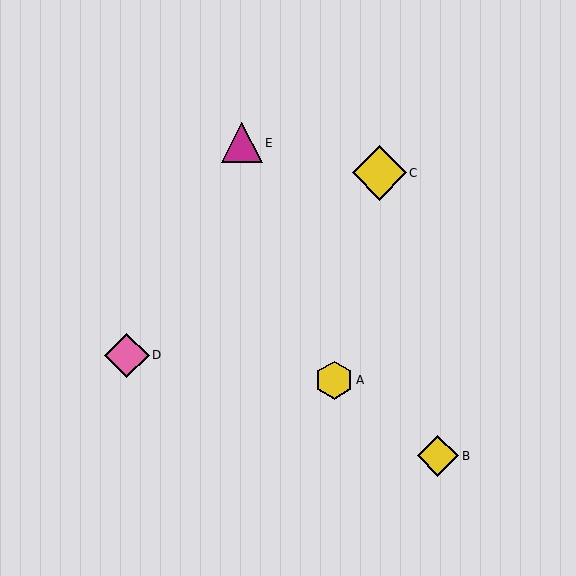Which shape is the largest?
The yellow diamond (labeled C) is the largest.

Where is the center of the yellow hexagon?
The center of the yellow hexagon is at (334, 380).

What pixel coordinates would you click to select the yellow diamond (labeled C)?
Click at (379, 173) to select the yellow diamond C.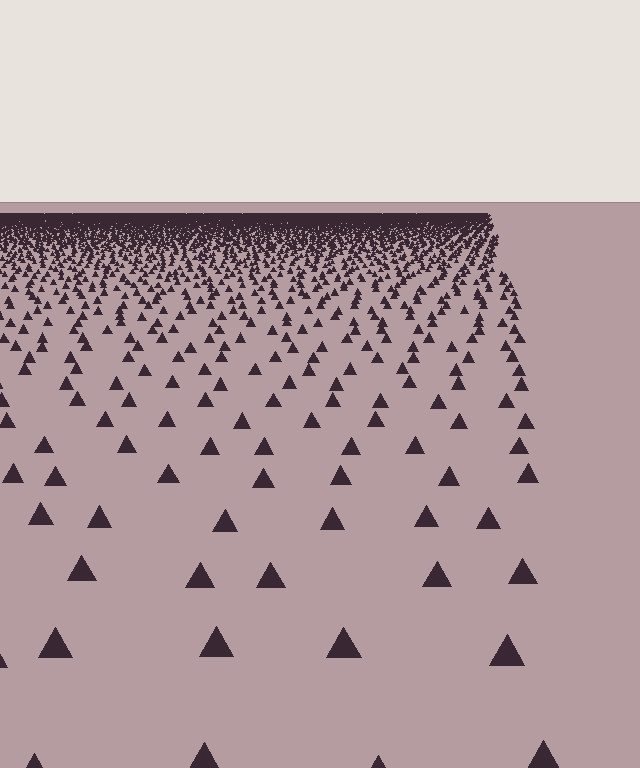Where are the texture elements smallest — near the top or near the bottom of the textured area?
Near the top.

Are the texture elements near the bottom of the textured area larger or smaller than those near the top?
Larger. Near the bottom, elements are closer to the viewer and appear at a bigger on-screen size.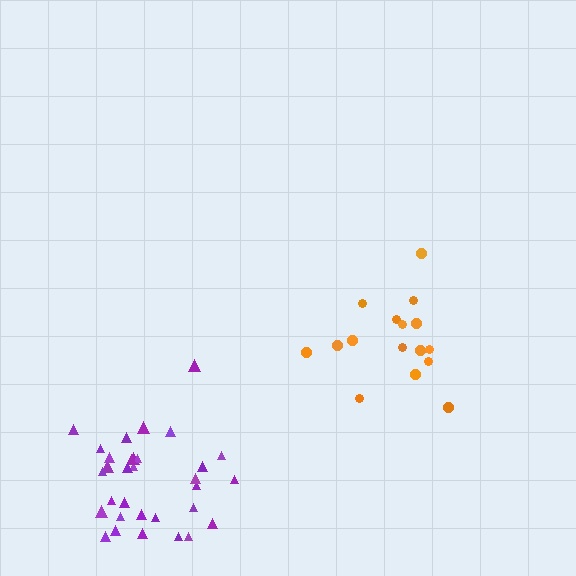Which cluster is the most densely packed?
Purple.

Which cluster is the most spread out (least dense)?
Orange.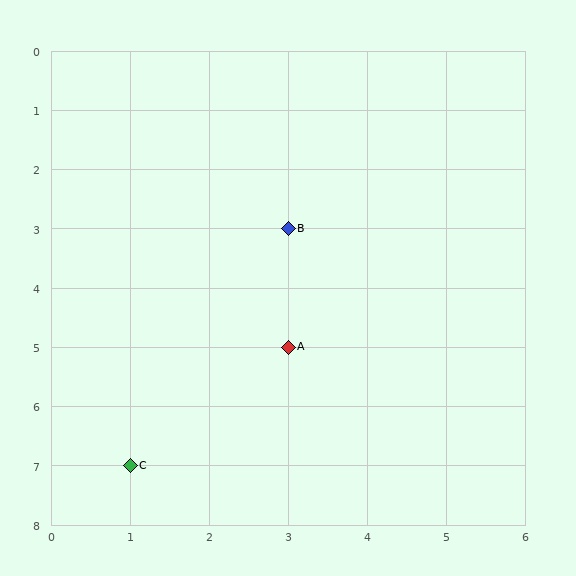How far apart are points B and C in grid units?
Points B and C are 2 columns and 4 rows apart (about 4.5 grid units diagonally).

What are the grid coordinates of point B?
Point B is at grid coordinates (3, 3).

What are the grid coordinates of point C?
Point C is at grid coordinates (1, 7).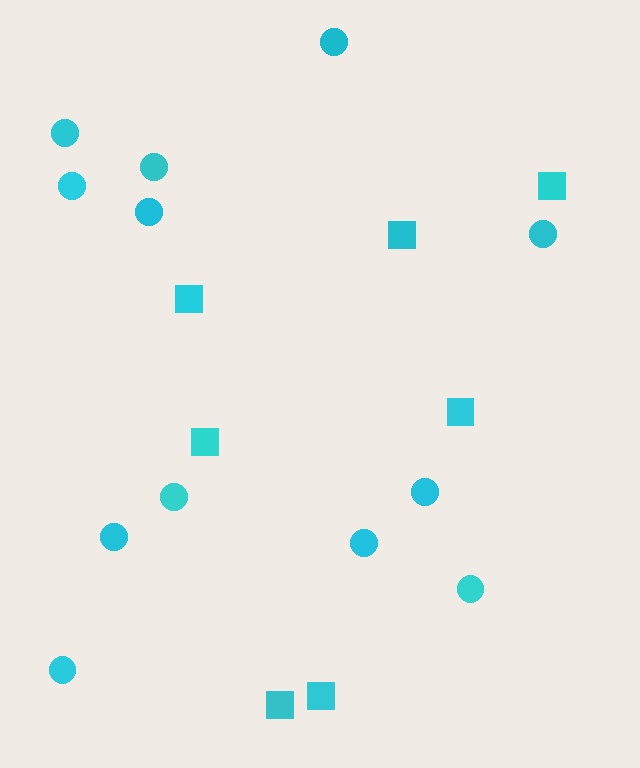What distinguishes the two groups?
There are 2 groups: one group of squares (7) and one group of circles (12).